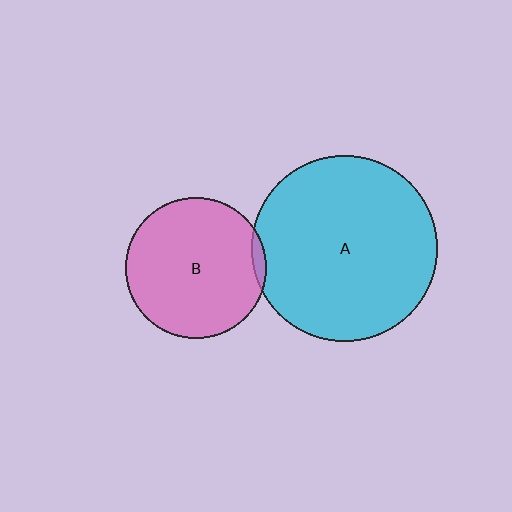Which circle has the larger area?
Circle A (cyan).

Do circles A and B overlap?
Yes.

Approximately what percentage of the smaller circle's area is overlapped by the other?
Approximately 5%.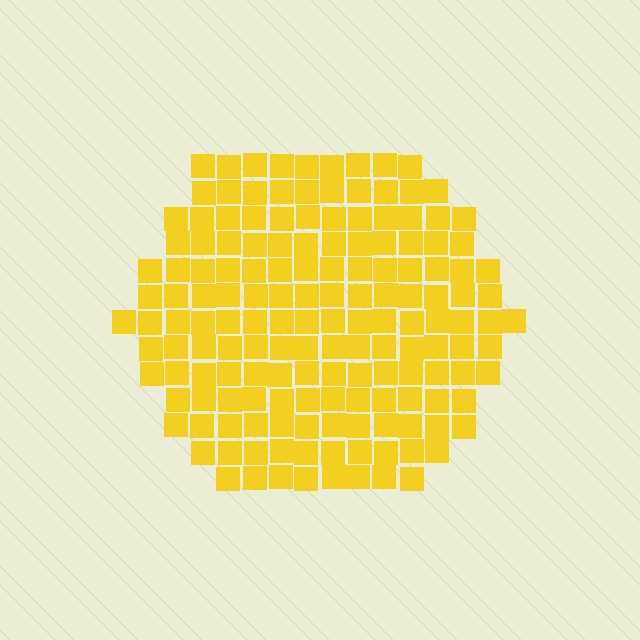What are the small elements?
The small elements are squares.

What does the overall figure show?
The overall figure shows a hexagon.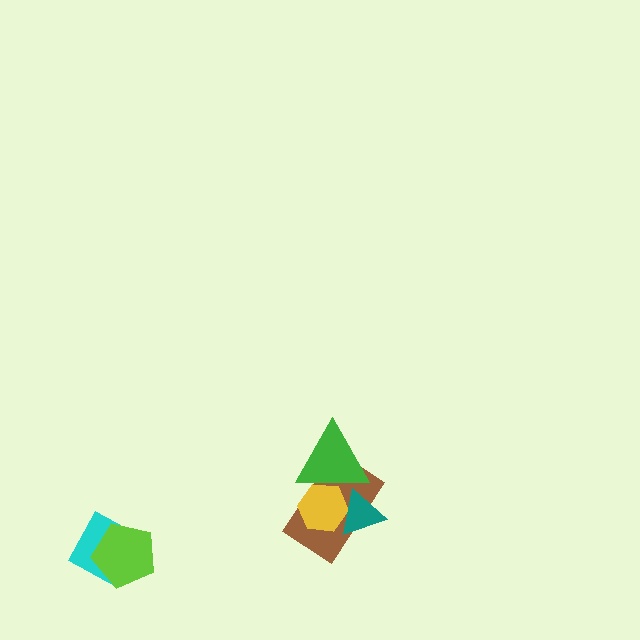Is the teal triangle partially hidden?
No, no other shape covers it.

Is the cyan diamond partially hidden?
Yes, it is partially covered by another shape.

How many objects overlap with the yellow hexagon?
3 objects overlap with the yellow hexagon.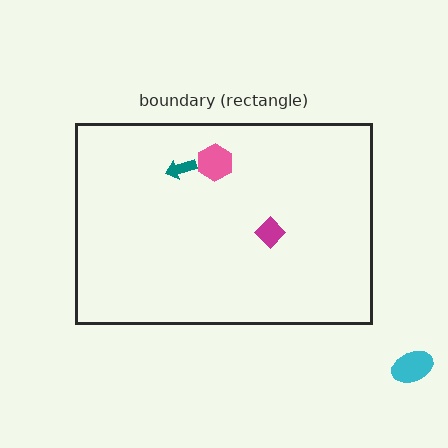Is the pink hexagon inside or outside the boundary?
Inside.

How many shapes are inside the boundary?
3 inside, 1 outside.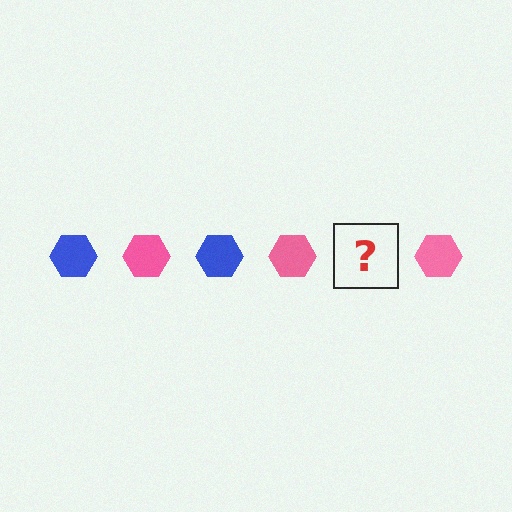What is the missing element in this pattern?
The missing element is a blue hexagon.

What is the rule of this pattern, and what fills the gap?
The rule is that the pattern cycles through blue, pink hexagons. The gap should be filled with a blue hexagon.